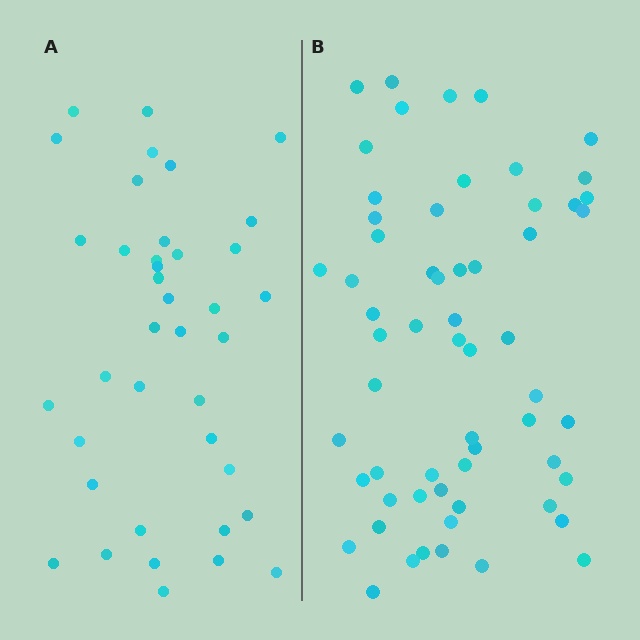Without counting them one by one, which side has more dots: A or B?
Region B (the right region) has more dots.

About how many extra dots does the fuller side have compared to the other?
Region B has approximately 20 more dots than region A.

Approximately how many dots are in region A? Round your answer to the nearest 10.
About 40 dots. (The exact count is 39, which rounds to 40.)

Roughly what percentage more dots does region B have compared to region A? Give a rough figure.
About 55% more.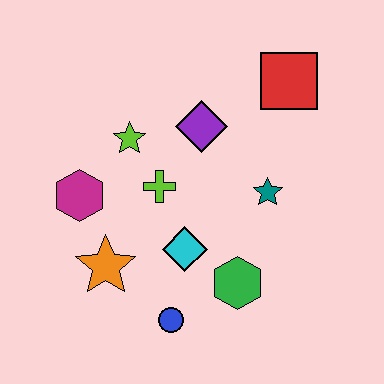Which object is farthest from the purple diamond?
The blue circle is farthest from the purple diamond.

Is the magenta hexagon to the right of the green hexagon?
No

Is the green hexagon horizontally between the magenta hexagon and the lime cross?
No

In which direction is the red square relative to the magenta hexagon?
The red square is to the right of the magenta hexagon.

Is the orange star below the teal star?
Yes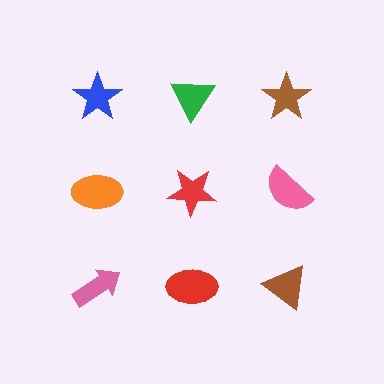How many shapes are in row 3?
3 shapes.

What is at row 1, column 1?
A blue star.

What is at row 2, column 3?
A pink semicircle.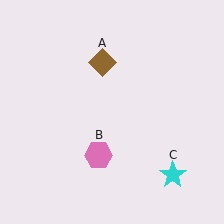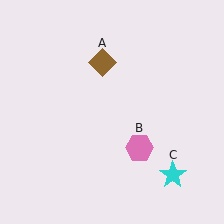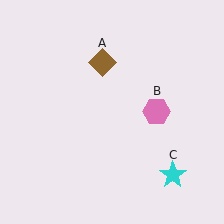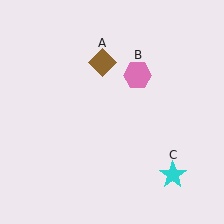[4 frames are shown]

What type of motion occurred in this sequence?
The pink hexagon (object B) rotated counterclockwise around the center of the scene.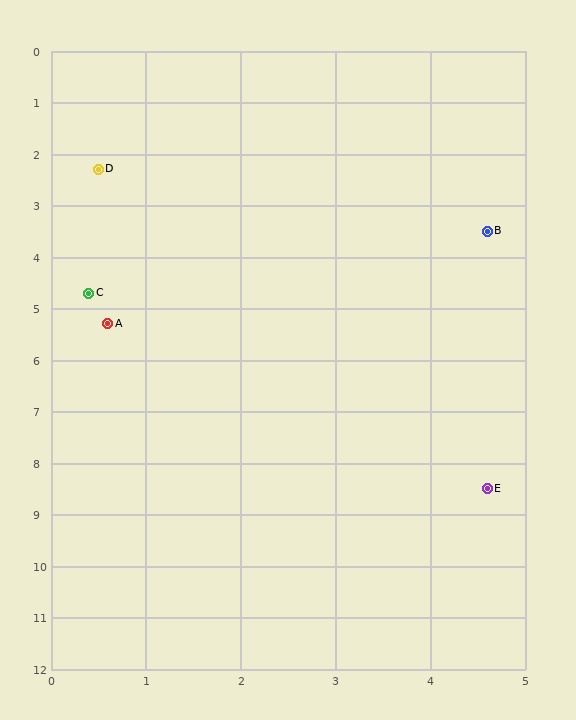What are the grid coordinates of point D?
Point D is at approximately (0.5, 2.3).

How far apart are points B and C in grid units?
Points B and C are about 4.4 grid units apart.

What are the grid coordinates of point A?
Point A is at approximately (0.6, 5.3).